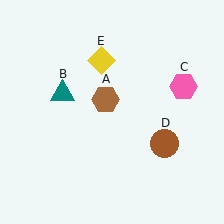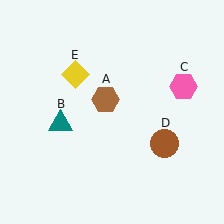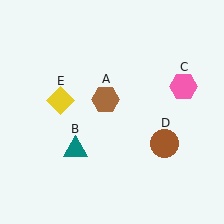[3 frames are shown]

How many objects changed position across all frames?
2 objects changed position: teal triangle (object B), yellow diamond (object E).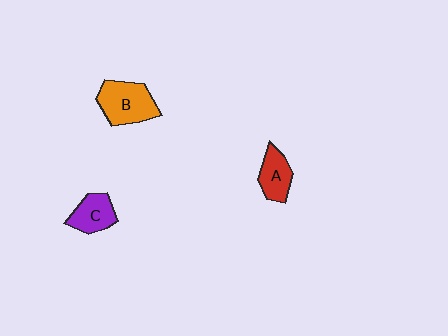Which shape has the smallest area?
Shape A (red).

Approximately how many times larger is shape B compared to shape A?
Approximately 1.5 times.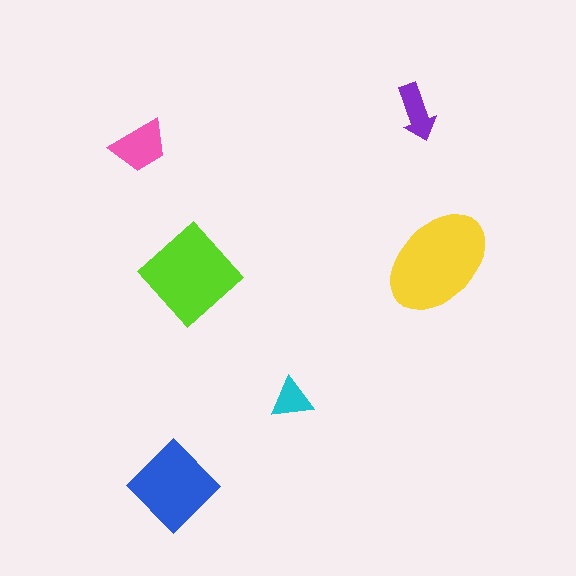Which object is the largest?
The yellow ellipse.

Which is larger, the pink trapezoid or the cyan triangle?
The pink trapezoid.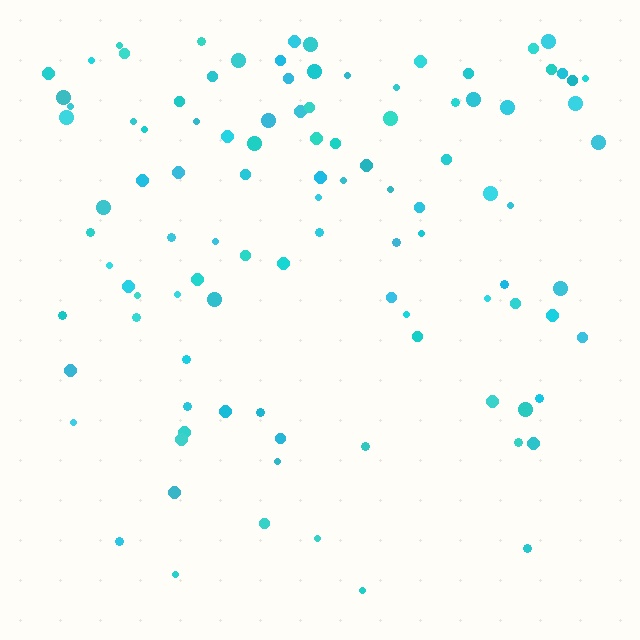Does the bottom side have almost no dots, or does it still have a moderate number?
Still a moderate number, just noticeably fewer than the top.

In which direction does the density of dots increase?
From bottom to top, with the top side densest.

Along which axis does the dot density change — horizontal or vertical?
Vertical.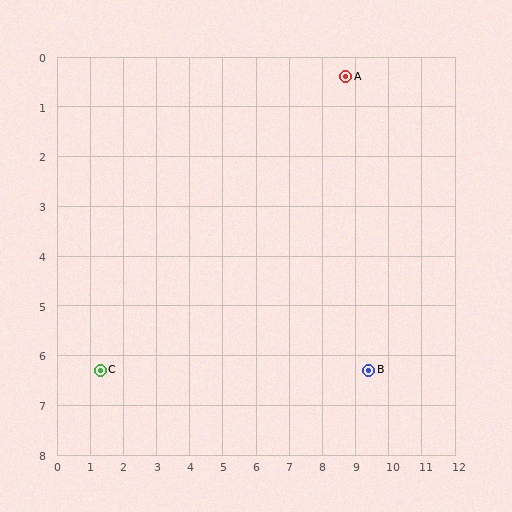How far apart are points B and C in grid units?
Points B and C are about 8.1 grid units apart.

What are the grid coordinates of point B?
Point B is at approximately (9.4, 6.3).